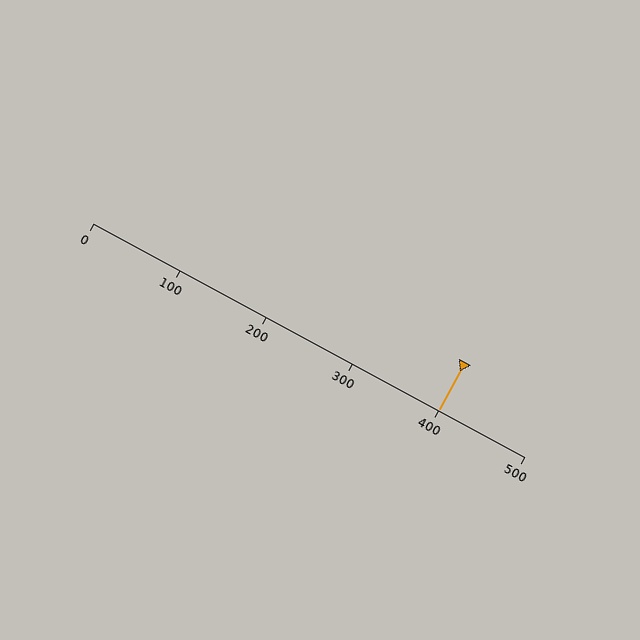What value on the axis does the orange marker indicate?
The marker indicates approximately 400.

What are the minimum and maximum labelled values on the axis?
The axis runs from 0 to 500.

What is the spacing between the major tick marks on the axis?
The major ticks are spaced 100 apart.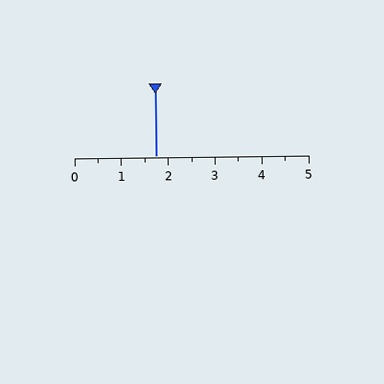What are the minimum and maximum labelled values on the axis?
The axis runs from 0 to 5.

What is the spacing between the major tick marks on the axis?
The major ticks are spaced 1 apart.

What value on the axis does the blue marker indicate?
The marker indicates approximately 1.8.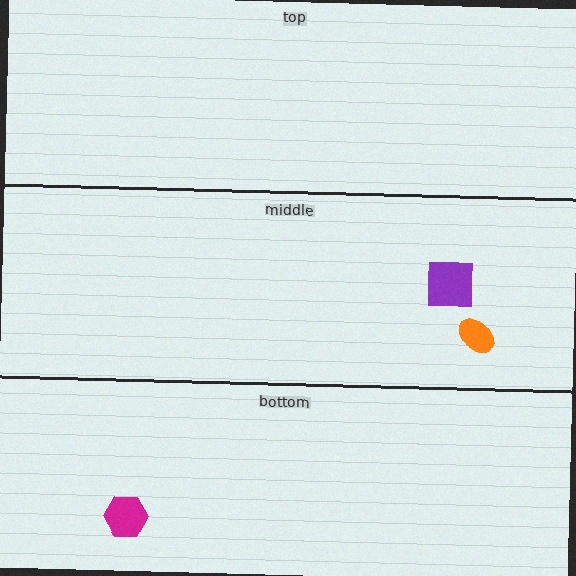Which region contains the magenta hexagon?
The bottom region.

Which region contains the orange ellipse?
The middle region.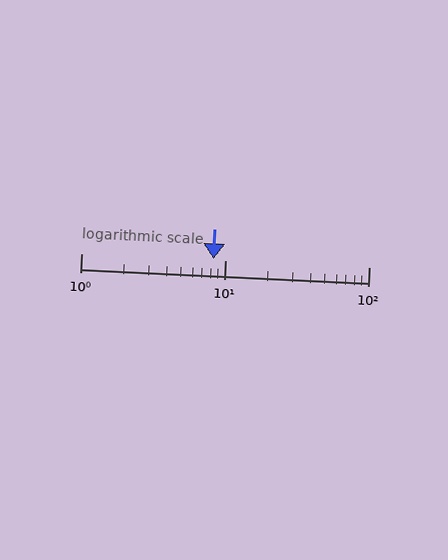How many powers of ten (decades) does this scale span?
The scale spans 2 decades, from 1 to 100.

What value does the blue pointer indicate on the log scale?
The pointer indicates approximately 8.3.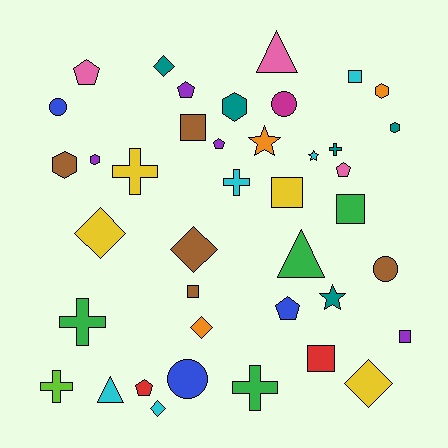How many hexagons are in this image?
There are 5 hexagons.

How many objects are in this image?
There are 40 objects.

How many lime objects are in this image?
There is 1 lime object.